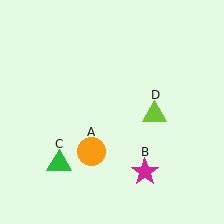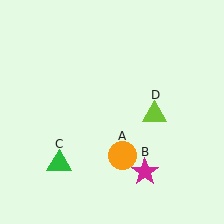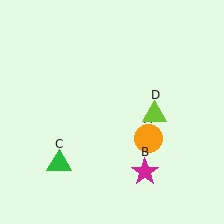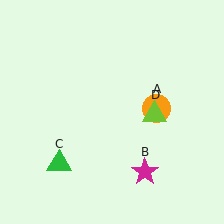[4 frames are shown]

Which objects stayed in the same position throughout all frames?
Magenta star (object B) and green triangle (object C) and lime triangle (object D) remained stationary.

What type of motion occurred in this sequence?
The orange circle (object A) rotated counterclockwise around the center of the scene.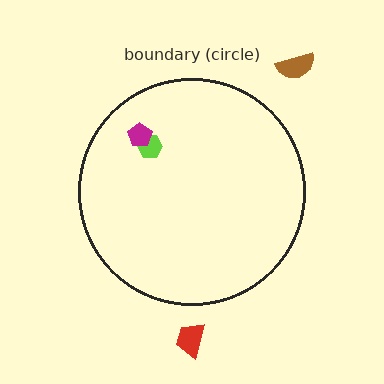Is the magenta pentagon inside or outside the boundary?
Inside.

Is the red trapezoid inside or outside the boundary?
Outside.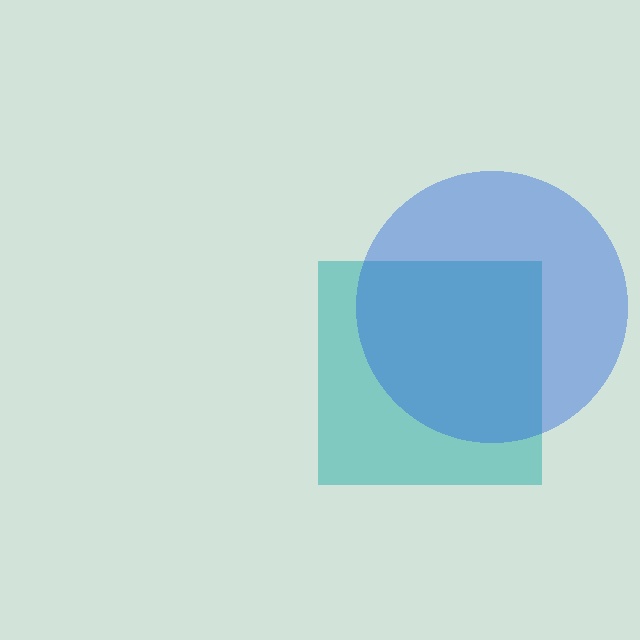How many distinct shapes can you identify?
There are 2 distinct shapes: a teal square, a blue circle.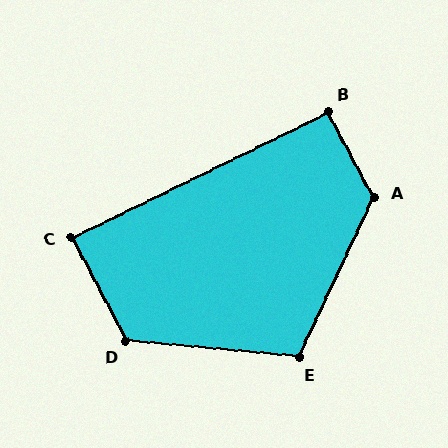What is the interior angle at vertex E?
Approximately 110 degrees (obtuse).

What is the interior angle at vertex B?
Approximately 92 degrees (approximately right).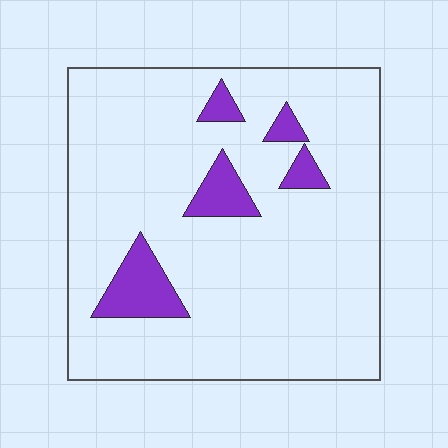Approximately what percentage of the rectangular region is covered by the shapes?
Approximately 10%.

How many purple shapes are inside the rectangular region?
5.